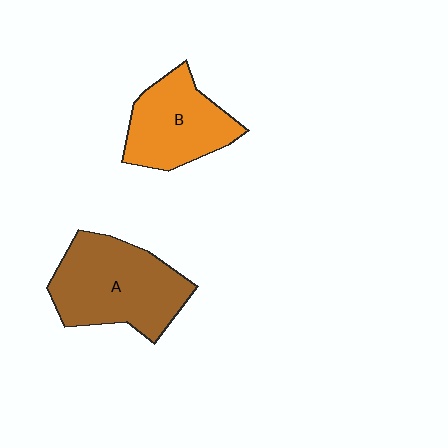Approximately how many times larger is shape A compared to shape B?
Approximately 1.3 times.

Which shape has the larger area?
Shape A (brown).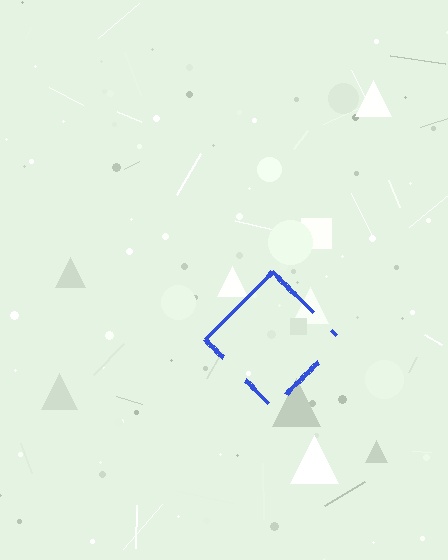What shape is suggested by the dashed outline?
The dashed outline suggests a diamond.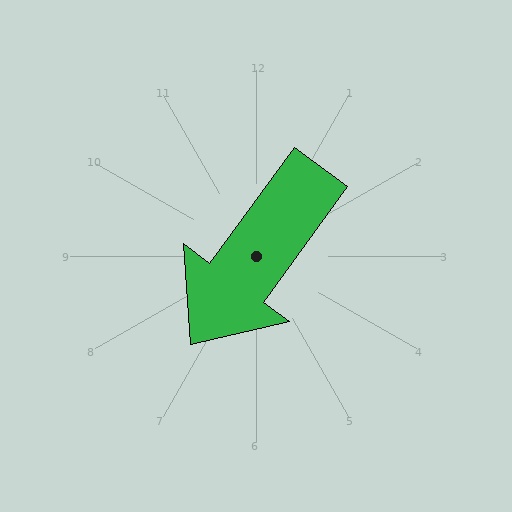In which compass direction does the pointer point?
Southwest.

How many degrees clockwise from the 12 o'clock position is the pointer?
Approximately 216 degrees.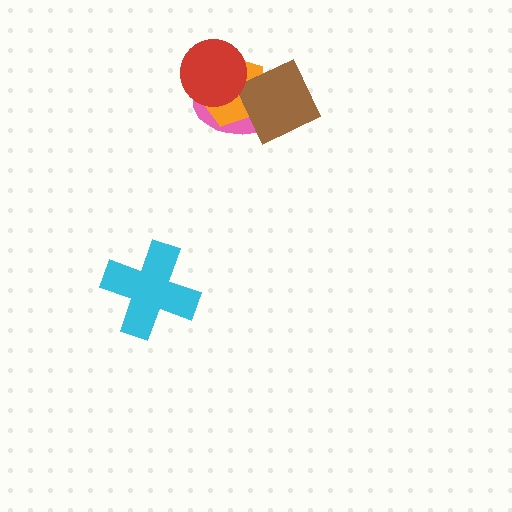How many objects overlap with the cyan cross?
0 objects overlap with the cyan cross.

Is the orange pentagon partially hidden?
Yes, it is partially covered by another shape.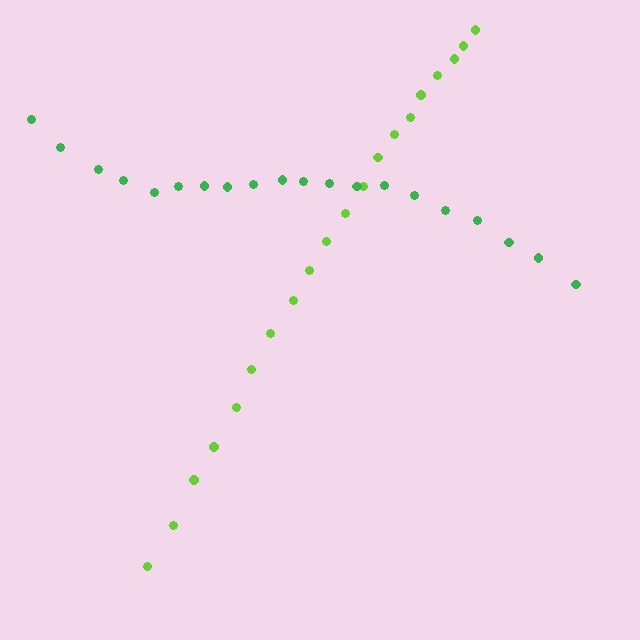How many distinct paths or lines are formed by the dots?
There are 2 distinct paths.